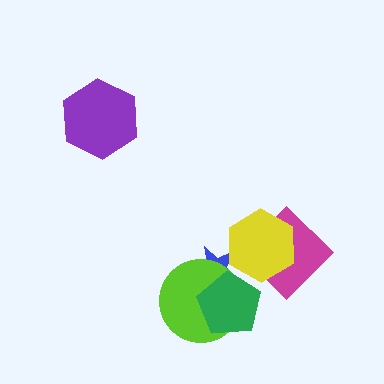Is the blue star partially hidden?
Yes, it is partially covered by another shape.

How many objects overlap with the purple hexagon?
0 objects overlap with the purple hexagon.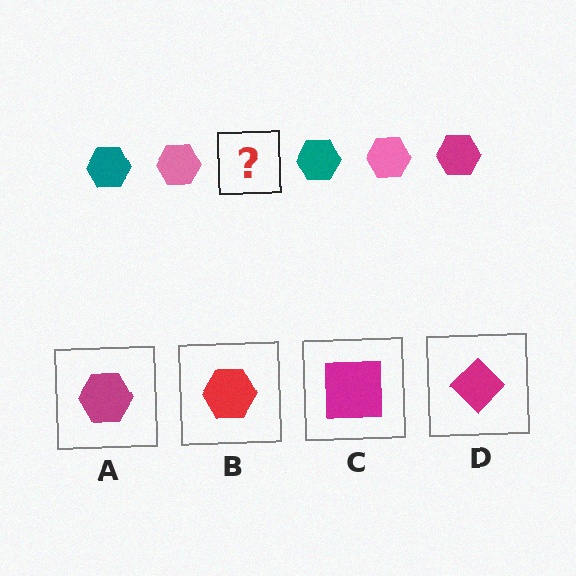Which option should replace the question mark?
Option A.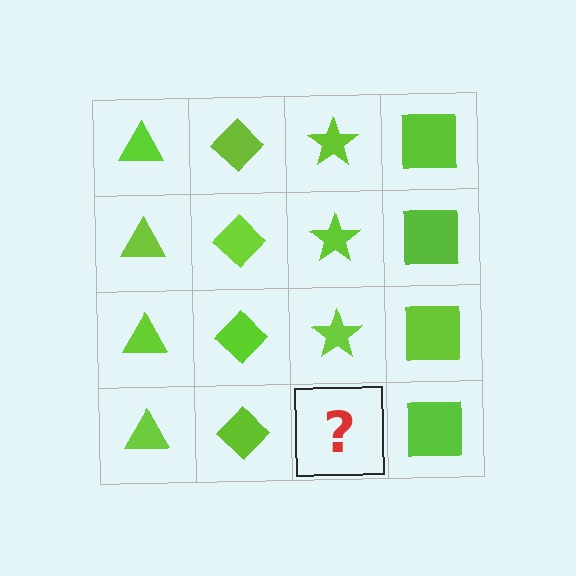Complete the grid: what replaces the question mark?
The question mark should be replaced with a lime star.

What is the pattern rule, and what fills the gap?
The rule is that each column has a consistent shape. The gap should be filled with a lime star.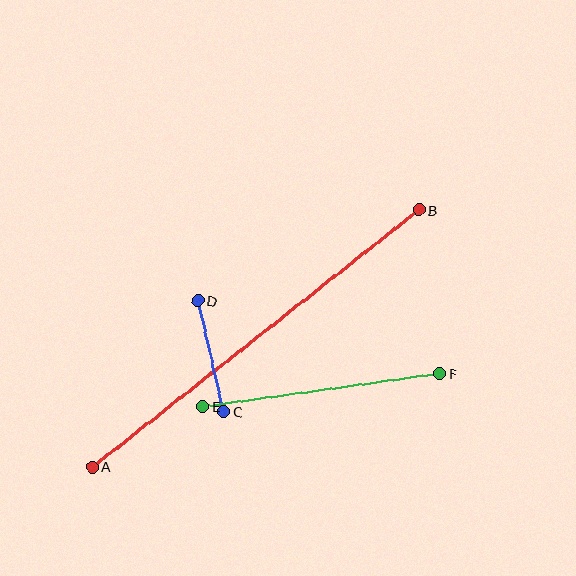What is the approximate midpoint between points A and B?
The midpoint is at approximately (256, 338) pixels.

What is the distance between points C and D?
The distance is approximately 114 pixels.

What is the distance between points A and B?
The distance is approximately 416 pixels.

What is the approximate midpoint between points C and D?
The midpoint is at approximately (211, 356) pixels.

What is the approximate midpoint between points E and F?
The midpoint is at approximately (321, 390) pixels.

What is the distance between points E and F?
The distance is approximately 240 pixels.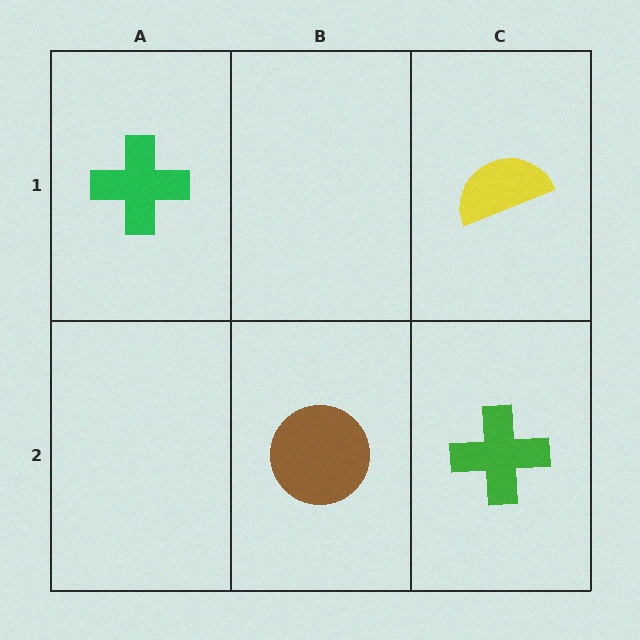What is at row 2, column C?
A green cross.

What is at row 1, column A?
A green cross.